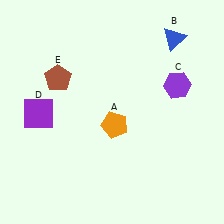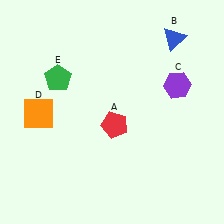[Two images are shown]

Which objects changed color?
A changed from orange to red. D changed from purple to orange. E changed from brown to green.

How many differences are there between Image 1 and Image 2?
There are 3 differences between the two images.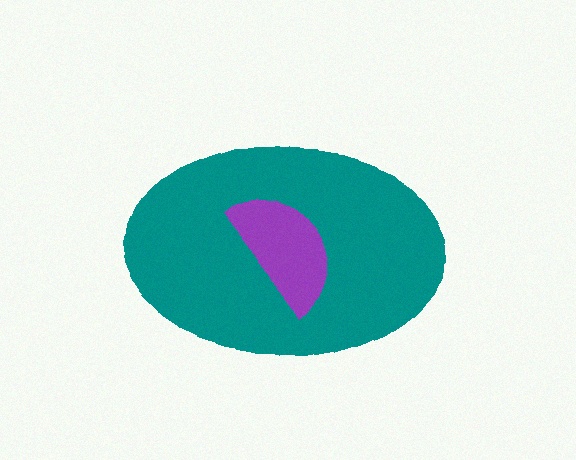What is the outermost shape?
The teal ellipse.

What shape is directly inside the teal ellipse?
The purple semicircle.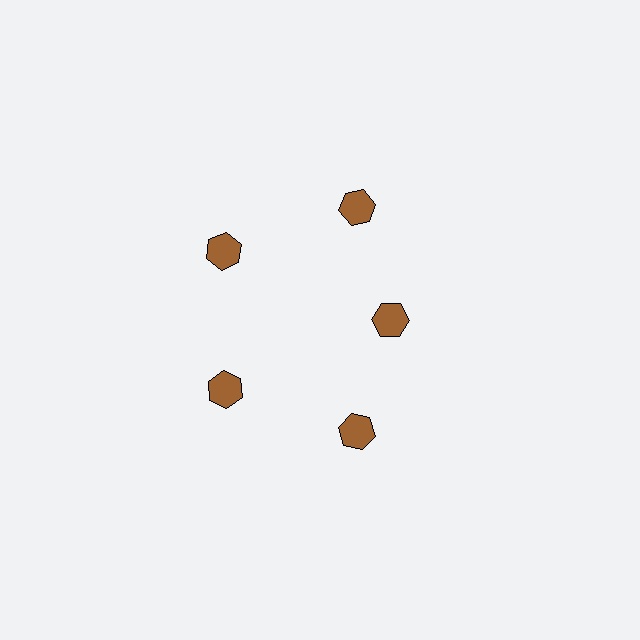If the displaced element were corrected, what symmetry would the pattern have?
It would have 5-fold rotational symmetry — the pattern would map onto itself every 72 degrees.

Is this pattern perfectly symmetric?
No. The 5 brown hexagons are arranged in a ring, but one element near the 3 o'clock position is pulled inward toward the center, breaking the 5-fold rotational symmetry.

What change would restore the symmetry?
The symmetry would be restored by moving it outward, back onto the ring so that all 5 hexagons sit at equal angles and equal distance from the center.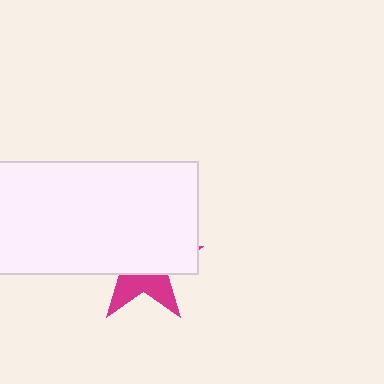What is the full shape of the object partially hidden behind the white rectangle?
The partially hidden object is a magenta star.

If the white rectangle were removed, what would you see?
You would see the complete magenta star.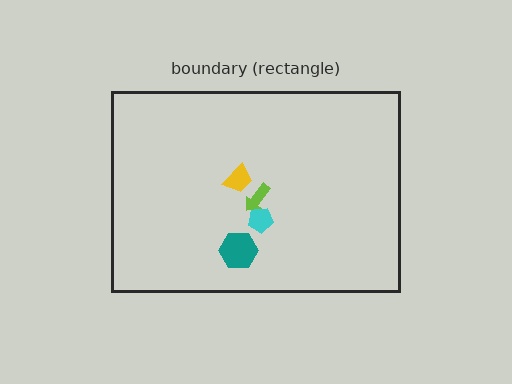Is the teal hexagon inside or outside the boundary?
Inside.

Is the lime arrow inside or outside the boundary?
Inside.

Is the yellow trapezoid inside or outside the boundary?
Inside.